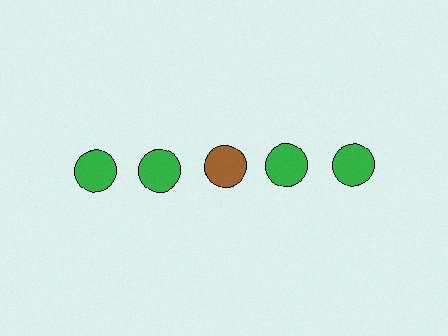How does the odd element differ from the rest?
It has a different color: brown instead of green.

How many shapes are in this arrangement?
There are 5 shapes arranged in a grid pattern.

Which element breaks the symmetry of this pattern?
The brown circle in the top row, center column breaks the symmetry. All other shapes are green circles.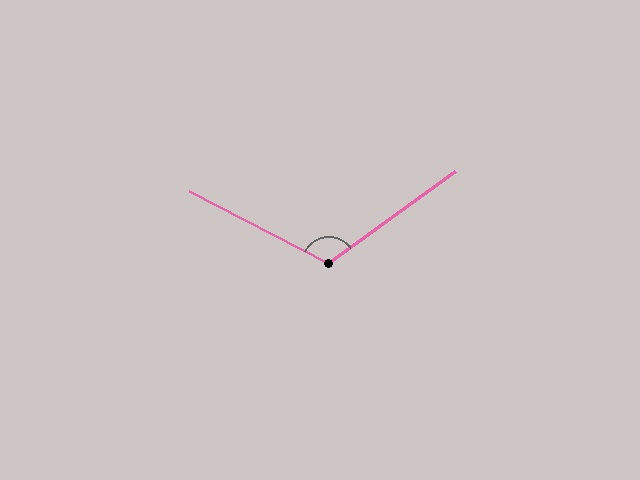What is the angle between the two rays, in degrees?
Approximately 116 degrees.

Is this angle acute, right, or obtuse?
It is obtuse.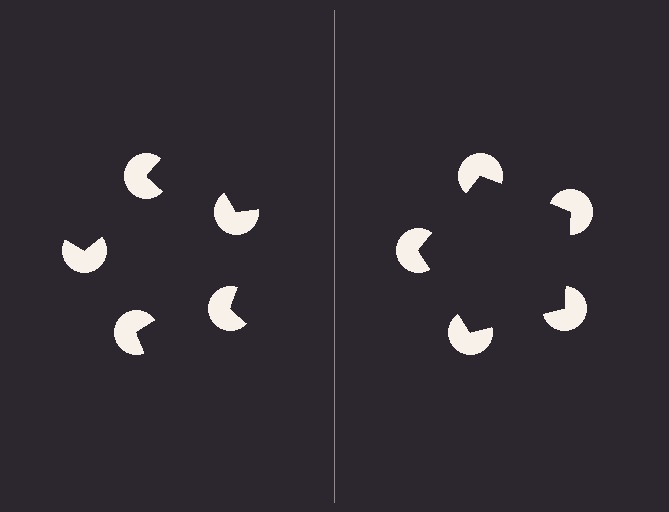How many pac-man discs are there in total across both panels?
10 — 5 on each side.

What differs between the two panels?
The pac-man discs are positioned identically on both sides; only the wedge orientations differ. On the right they align to a pentagon; on the left they are misaligned.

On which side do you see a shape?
An illusory pentagon appears on the right side. On the left side the wedge cuts are rotated, so no coherent shape forms.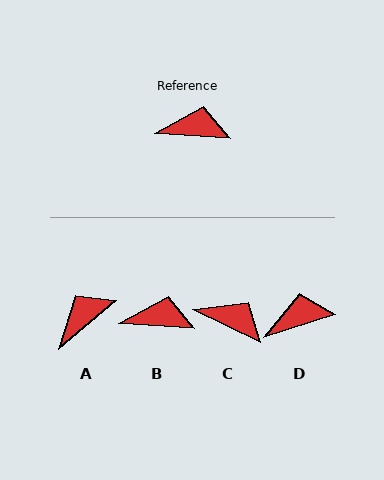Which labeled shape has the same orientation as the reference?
B.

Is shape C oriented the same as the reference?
No, it is off by about 23 degrees.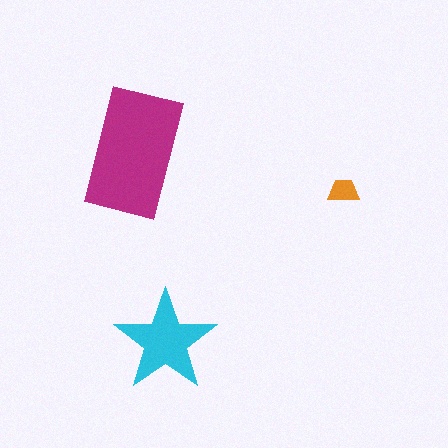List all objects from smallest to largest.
The orange trapezoid, the cyan star, the magenta rectangle.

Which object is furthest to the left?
The magenta rectangle is leftmost.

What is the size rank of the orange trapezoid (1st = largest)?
3rd.